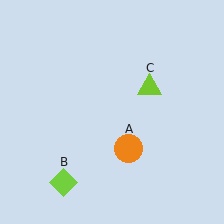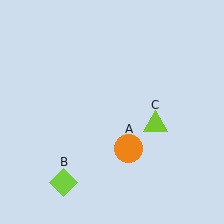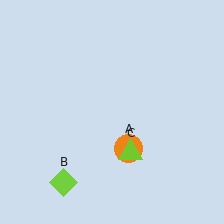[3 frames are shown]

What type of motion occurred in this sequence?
The lime triangle (object C) rotated clockwise around the center of the scene.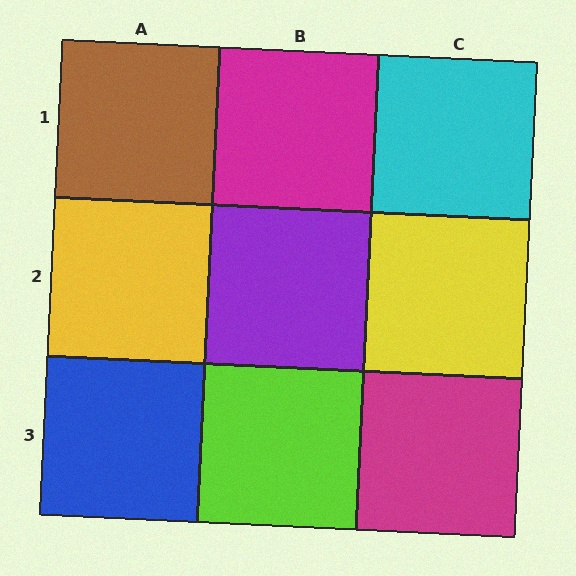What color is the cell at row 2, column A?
Yellow.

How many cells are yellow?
2 cells are yellow.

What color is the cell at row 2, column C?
Yellow.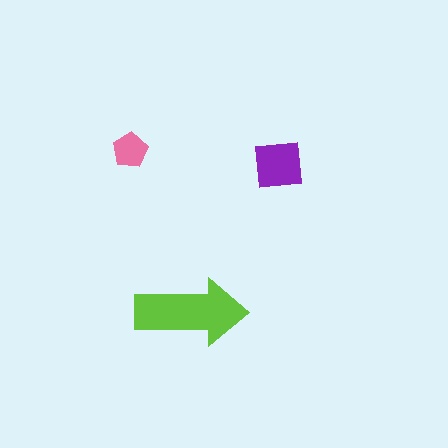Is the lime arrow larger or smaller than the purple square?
Larger.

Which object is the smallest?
The pink pentagon.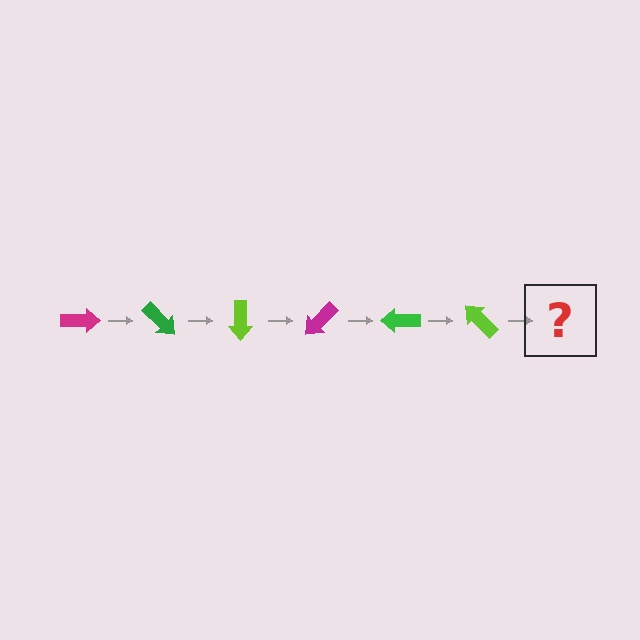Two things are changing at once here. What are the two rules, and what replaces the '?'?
The two rules are that it rotates 45 degrees each step and the color cycles through magenta, green, and lime. The '?' should be a magenta arrow, rotated 270 degrees from the start.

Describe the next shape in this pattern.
It should be a magenta arrow, rotated 270 degrees from the start.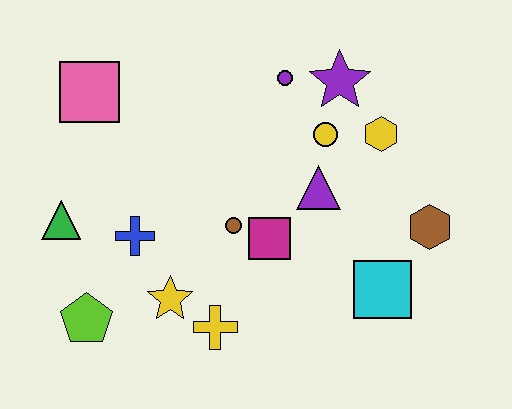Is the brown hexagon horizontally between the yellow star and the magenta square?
No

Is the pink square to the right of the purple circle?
No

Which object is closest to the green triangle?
The blue cross is closest to the green triangle.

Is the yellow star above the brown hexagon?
No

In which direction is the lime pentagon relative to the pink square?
The lime pentagon is below the pink square.